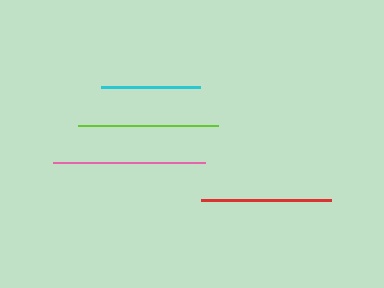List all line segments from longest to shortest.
From longest to shortest: pink, lime, red, cyan.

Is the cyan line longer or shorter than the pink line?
The pink line is longer than the cyan line.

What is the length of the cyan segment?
The cyan segment is approximately 99 pixels long.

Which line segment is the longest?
The pink line is the longest at approximately 152 pixels.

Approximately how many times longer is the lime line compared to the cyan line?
The lime line is approximately 1.4 times the length of the cyan line.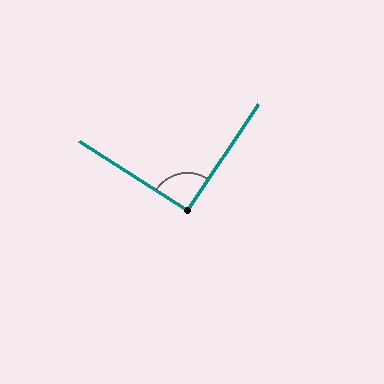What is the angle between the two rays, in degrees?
Approximately 91 degrees.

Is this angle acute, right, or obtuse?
It is approximately a right angle.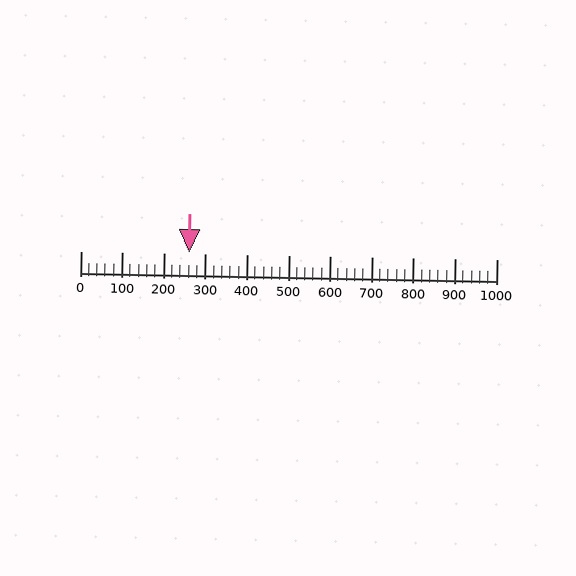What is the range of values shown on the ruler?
The ruler shows values from 0 to 1000.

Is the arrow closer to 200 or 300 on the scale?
The arrow is closer to 300.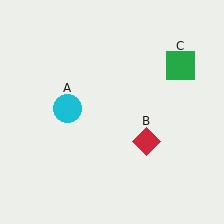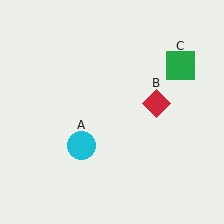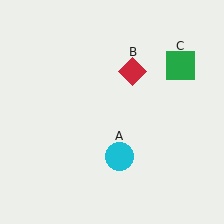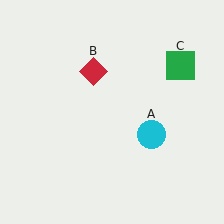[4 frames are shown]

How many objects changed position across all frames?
2 objects changed position: cyan circle (object A), red diamond (object B).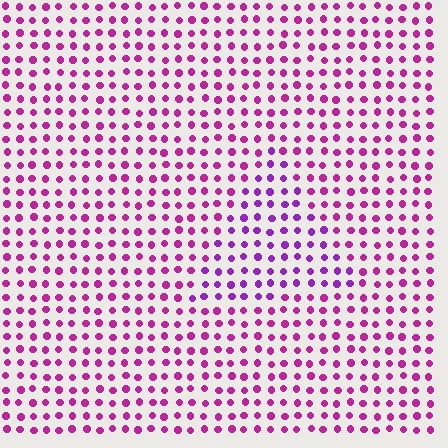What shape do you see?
I see a triangle.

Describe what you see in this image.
The image is filled with small magenta elements in a uniform arrangement. A triangle-shaped region is visible where the elements are tinted to a slightly different hue, forming a subtle color boundary.